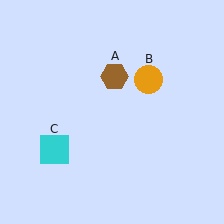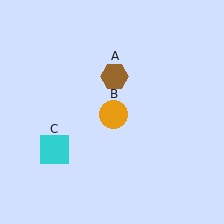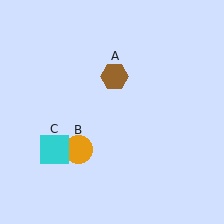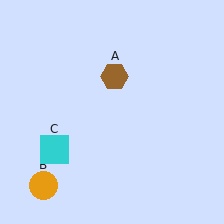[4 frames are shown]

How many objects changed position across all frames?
1 object changed position: orange circle (object B).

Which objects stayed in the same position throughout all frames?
Brown hexagon (object A) and cyan square (object C) remained stationary.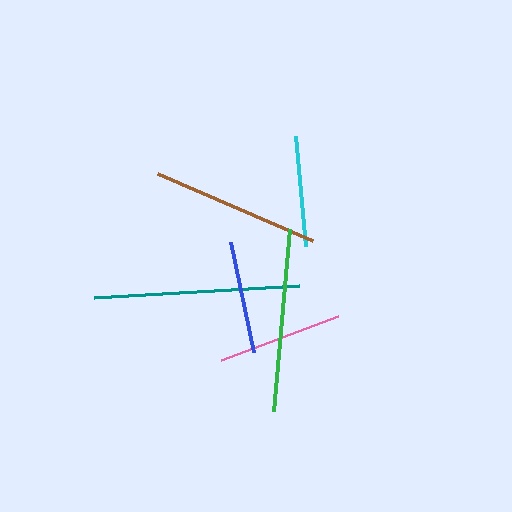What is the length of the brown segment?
The brown segment is approximately 169 pixels long.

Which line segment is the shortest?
The cyan line is the shortest at approximately 111 pixels.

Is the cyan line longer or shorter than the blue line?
The blue line is longer than the cyan line.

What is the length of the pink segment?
The pink segment is approximately 125 pixels long.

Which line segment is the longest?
The teal line is the longest at approximately 204 pixels.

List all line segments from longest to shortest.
From longest to shortest: teal, green, brown, pink, blue, cyan.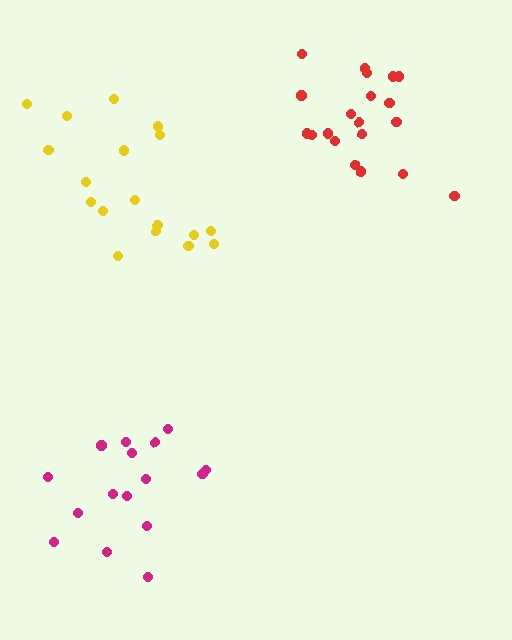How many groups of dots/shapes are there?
There are 3 groups.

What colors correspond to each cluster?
The clusters are colored: magenta, yellow, red.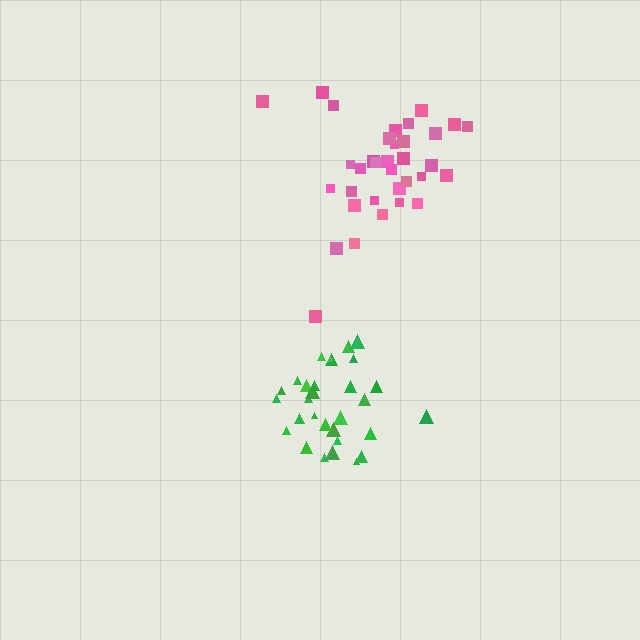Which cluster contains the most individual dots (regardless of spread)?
Pink (34).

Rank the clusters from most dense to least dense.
green, pink.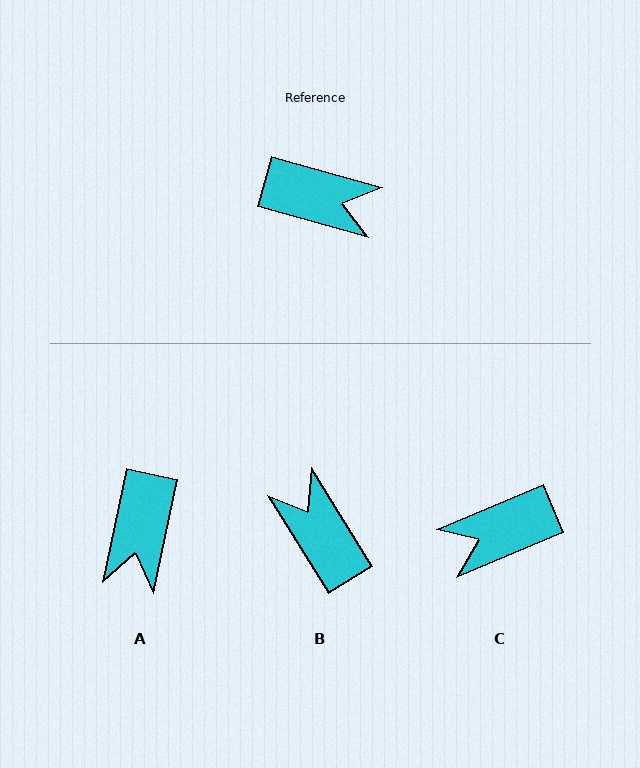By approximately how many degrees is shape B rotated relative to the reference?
Approximately 138 degrees counter-clockwise.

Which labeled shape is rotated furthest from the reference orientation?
C, about 142 degrees away.